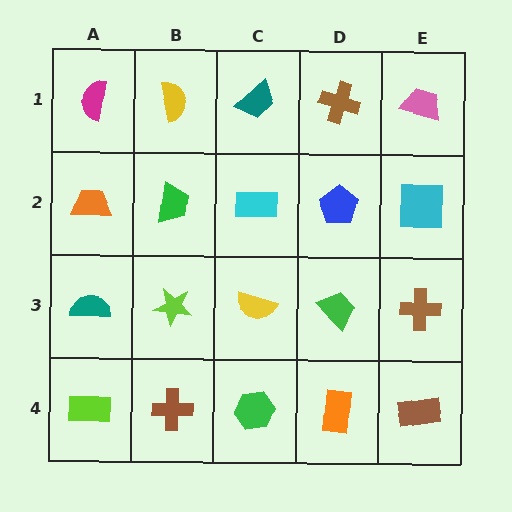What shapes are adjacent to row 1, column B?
A green trapezoid (row 2, column B), a magenta semicircle (row 1, column A), a teal trapezoid (row 1, column C).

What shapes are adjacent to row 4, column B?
A lime star (row 3, column B), a lime rectangle (row 4, column A), a green hexagon (row 4, column C).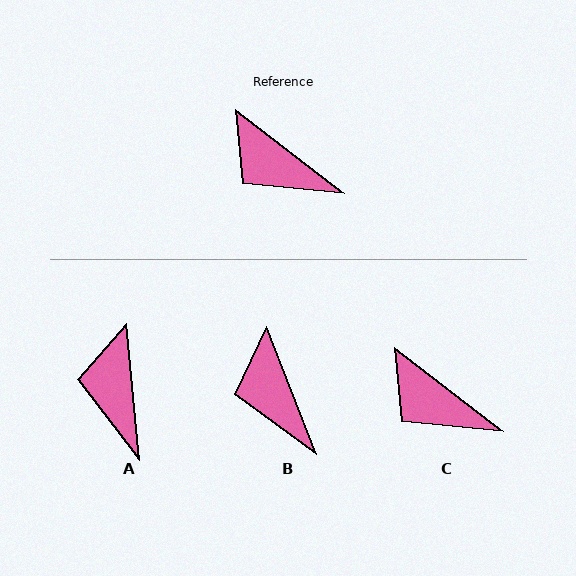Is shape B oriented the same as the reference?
No, it is off by about 31 degrees.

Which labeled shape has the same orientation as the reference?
C.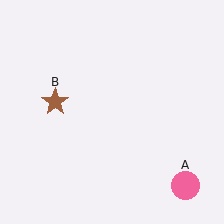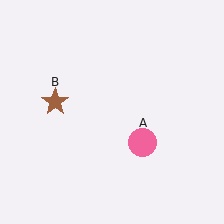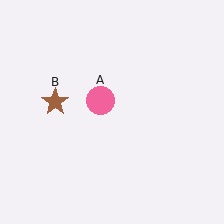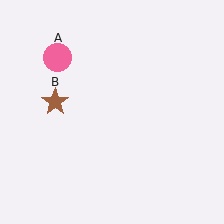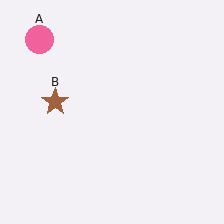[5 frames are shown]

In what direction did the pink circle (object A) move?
The pink circle (object A) moved up and to the left.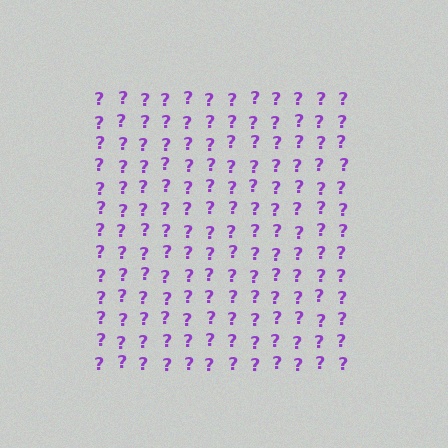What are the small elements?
The small elements are question marks.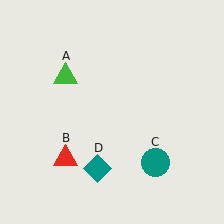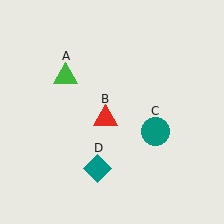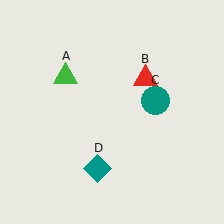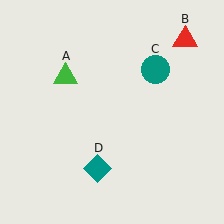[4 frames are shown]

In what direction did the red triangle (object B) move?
The red triangle (object B) moved up and to the right.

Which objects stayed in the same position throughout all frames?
Green triangle (object A) and teal diamond (object D) remained stationary.